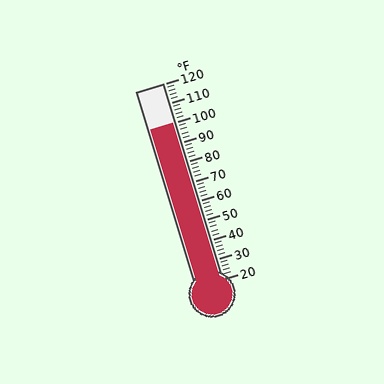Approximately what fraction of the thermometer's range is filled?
The thermometer is filled to approximately 80% of its range.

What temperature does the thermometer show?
The thermometer shows approximately 100°F.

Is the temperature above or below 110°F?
The temperature is below 110°F.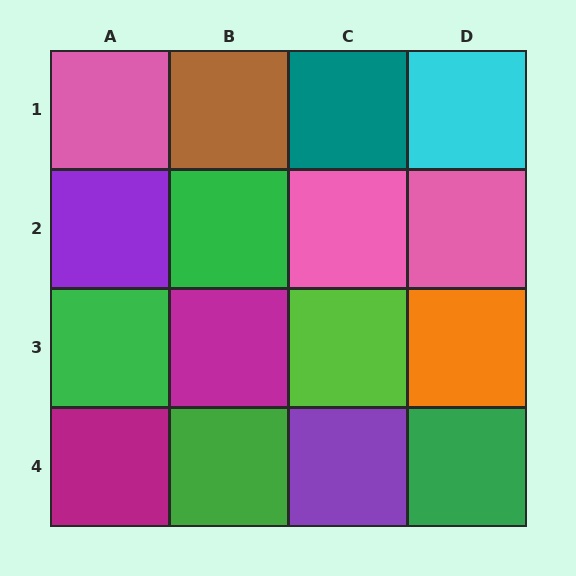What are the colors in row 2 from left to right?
Purple, green, pink, pink.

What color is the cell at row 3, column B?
Magenta.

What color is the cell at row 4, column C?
Purple.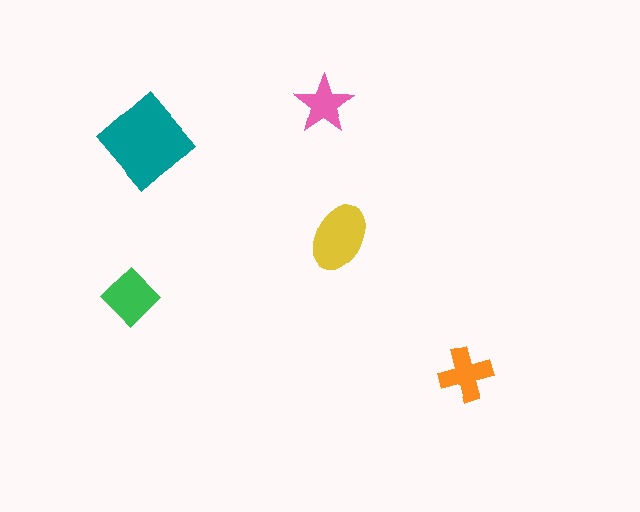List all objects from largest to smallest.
The teal diamond, the yellow ellipse, the green diamond, the orange cross, the pink star.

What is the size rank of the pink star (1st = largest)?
5th.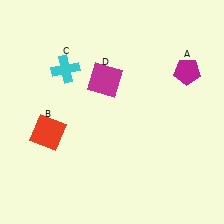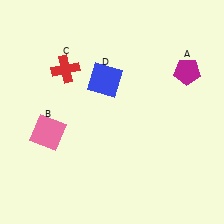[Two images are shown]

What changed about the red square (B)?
In Image 1, B is red. In Image 2, it changed to pink.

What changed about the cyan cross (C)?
In Image 1, C is cyan. In Image 2, it changed to red.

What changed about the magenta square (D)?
In Image 1, D is magenta. In Image 2, it changed to blue.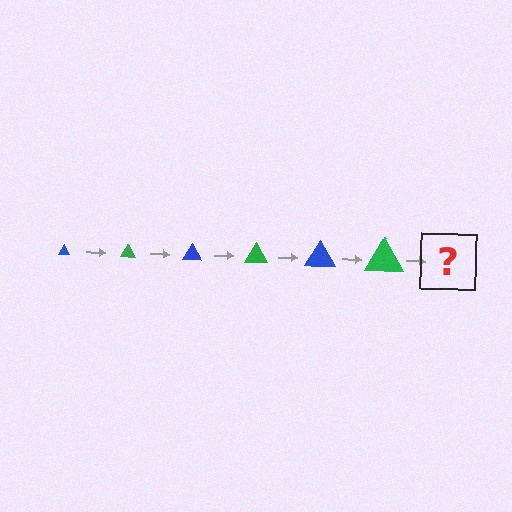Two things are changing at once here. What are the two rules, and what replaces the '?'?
The two rules are that the triangle grows larger each step and the color cycles through blue and green. The '?' should be a blue triangle, larger than the previous one.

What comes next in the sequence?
The next element should be a blue triangle, larger than the previous one.